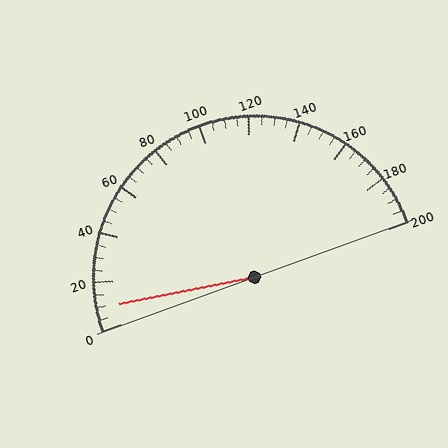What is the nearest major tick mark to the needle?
The nearest major tick mark is 0.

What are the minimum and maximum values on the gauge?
The gauge ranges from 0 to 200.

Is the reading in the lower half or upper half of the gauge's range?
The reading is in the lower half of the range (0 to 200).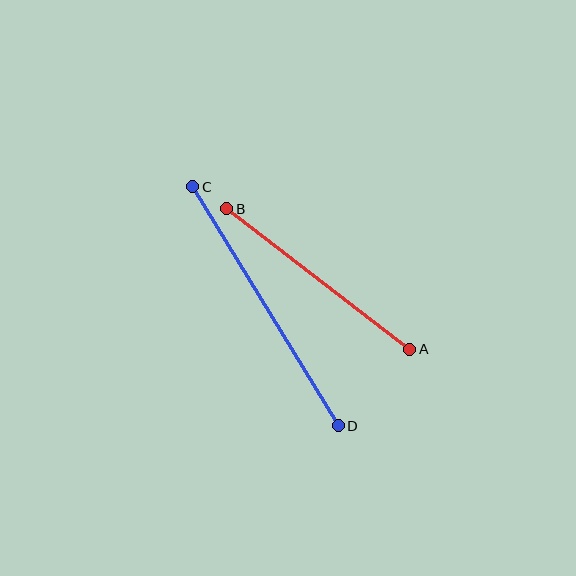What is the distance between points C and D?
The distance is approximately 280 pixels.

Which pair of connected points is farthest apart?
Points C and D are farthest apart.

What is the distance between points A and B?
The distance is approximately 231 pixels.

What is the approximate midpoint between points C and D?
The midpoint is at approximately (266, 306) pixels.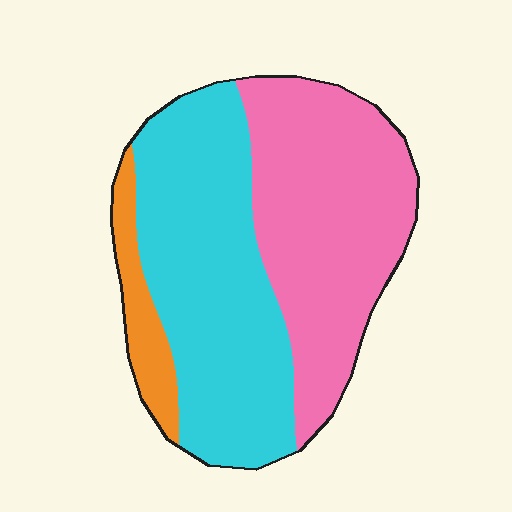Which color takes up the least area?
Orange, at roughly 10%.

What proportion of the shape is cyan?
Cyan covers 47% of the shape.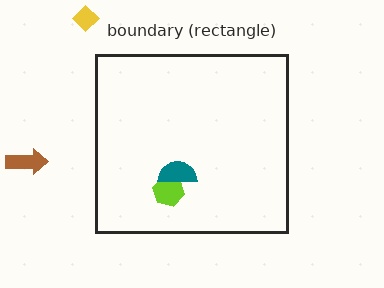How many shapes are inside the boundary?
2 inside, 2 outside.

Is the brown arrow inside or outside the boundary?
Outside.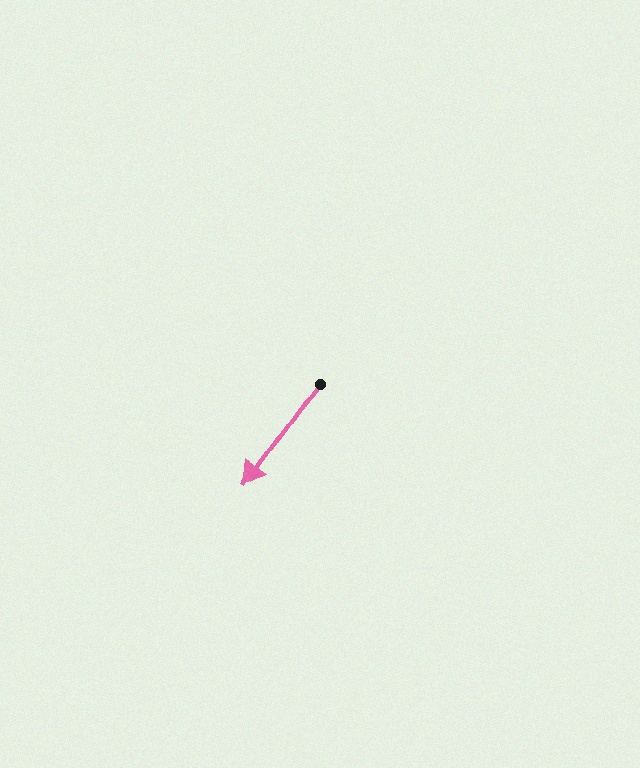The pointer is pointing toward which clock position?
Roughly 7 o'clock.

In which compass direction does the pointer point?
Southwest.